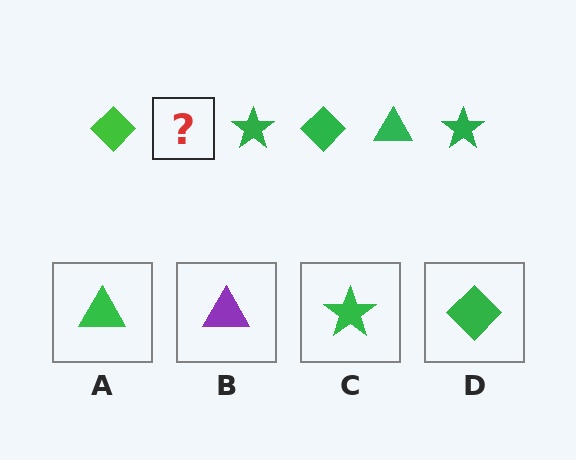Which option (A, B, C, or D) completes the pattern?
A.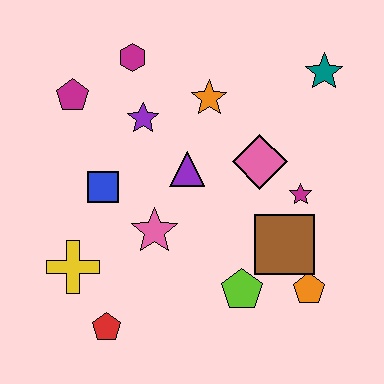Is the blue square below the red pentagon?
No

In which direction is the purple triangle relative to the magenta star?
The purple triangle is to the left of the magenta star.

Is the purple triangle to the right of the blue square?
Yes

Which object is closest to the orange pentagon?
The brown square is closest to the orange pentagon.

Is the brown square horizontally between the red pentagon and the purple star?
No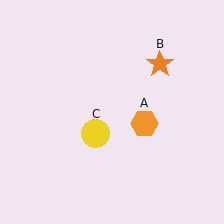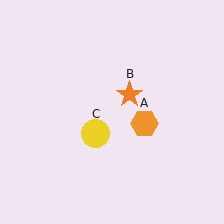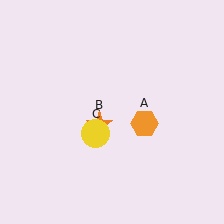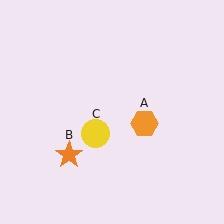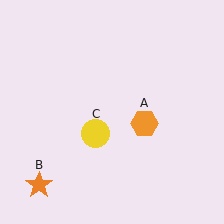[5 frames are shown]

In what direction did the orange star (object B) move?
The orange star (object B) moved down and to the left.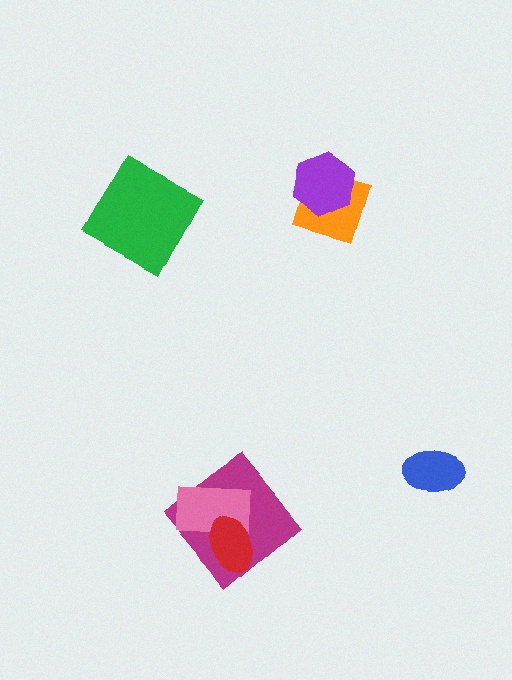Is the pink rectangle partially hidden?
Yes, it is partially covered by another shape.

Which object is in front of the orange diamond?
The purple hexagon is in front of the orange diamond.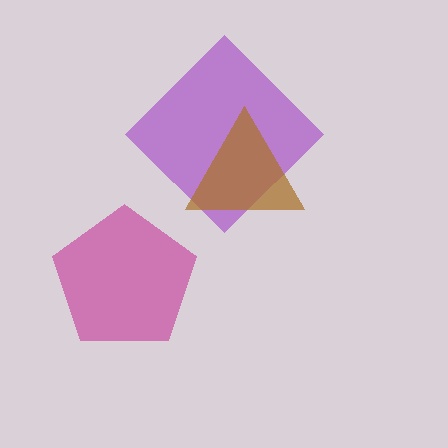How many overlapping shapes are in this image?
There are 3 overlapping shapes in the image.